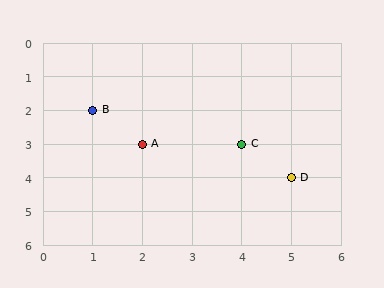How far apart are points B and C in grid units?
Points B and C are 3 columns and 1 row apart (about 3.2 grid units diagonally).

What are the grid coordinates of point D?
Point D is at grid coordinates (5, 4).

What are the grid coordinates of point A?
Point A is at grid coordinates (2, 3).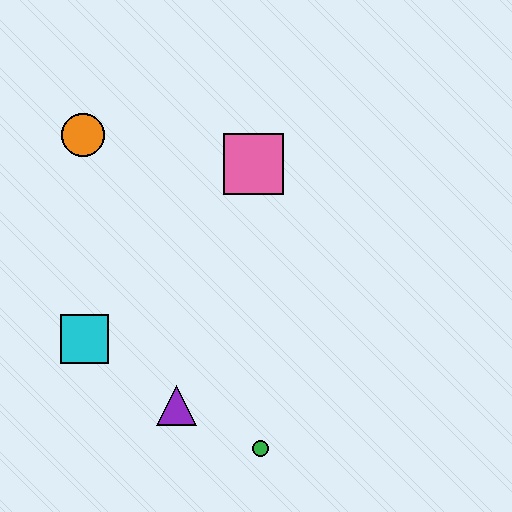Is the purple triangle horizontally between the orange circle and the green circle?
Yes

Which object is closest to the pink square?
The orange circle is closest to the pink square.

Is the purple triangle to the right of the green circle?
No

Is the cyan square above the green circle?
Yes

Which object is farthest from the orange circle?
The green circle is farthest from the orange circle.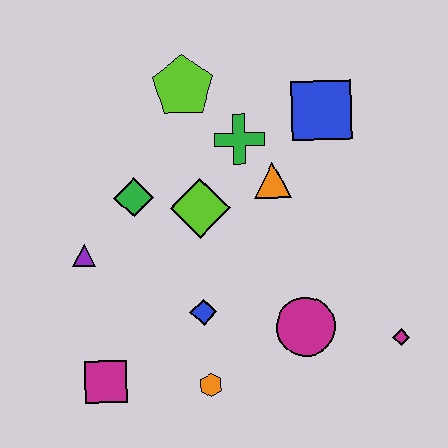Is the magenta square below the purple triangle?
Yes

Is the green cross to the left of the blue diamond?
No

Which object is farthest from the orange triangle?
The magenta square is farthest from the orange triangle.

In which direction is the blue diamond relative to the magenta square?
The blue diamond is to the right of the magenta square.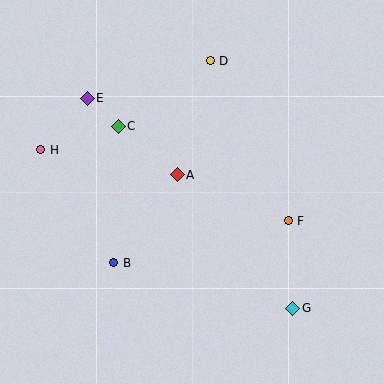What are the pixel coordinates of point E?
Point E is at (87, 98).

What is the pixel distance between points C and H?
The distance between C and H is 81 pixels.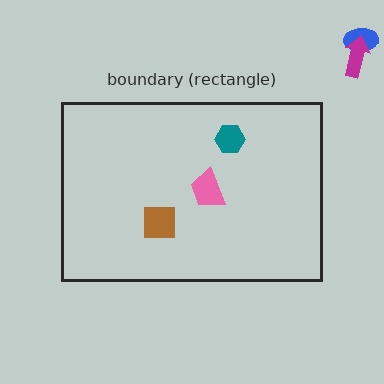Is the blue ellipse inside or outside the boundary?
Outside.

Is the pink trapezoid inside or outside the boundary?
Inside.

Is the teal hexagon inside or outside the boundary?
Inside.